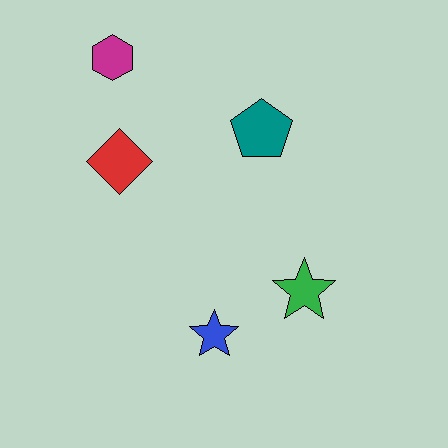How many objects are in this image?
There are 5 objects.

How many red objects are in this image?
There is 1 red object.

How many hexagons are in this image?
There is 1 hexagon.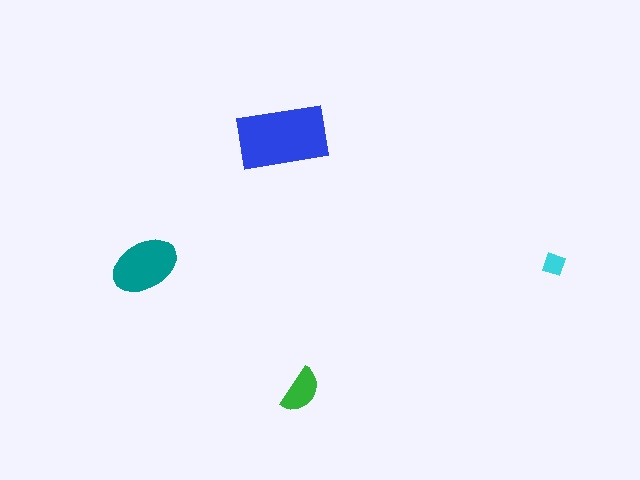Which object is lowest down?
The green semicircle is bottommost.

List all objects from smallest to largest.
The cyan diamond, the green semicircle, the teal ellipse, the blue rectangle.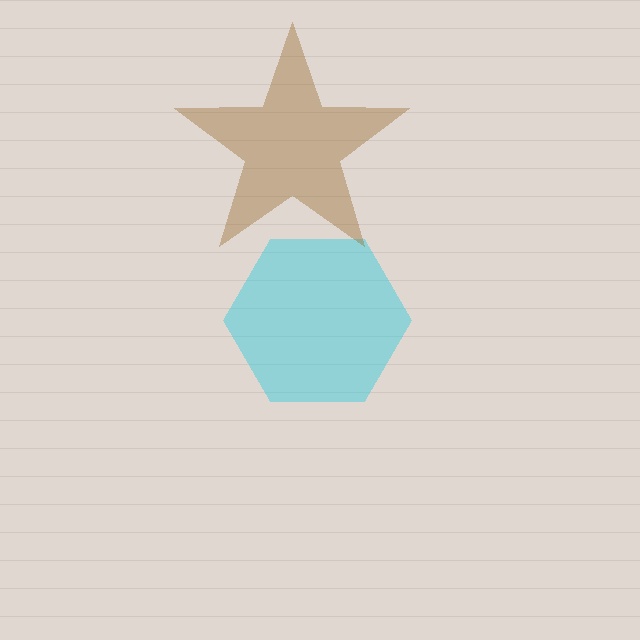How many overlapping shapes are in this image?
There are 2 overlapping shapes in the image.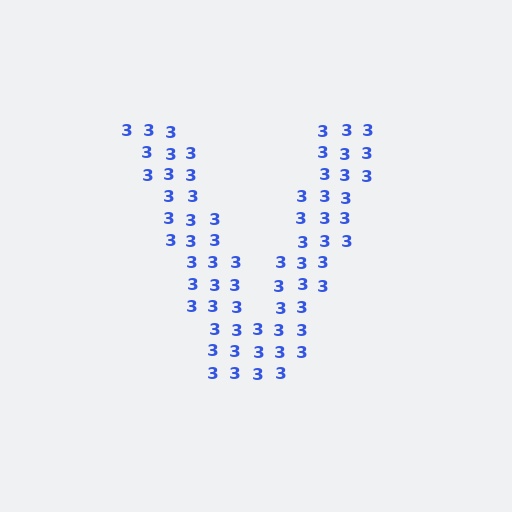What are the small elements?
The small elements are digit 3's.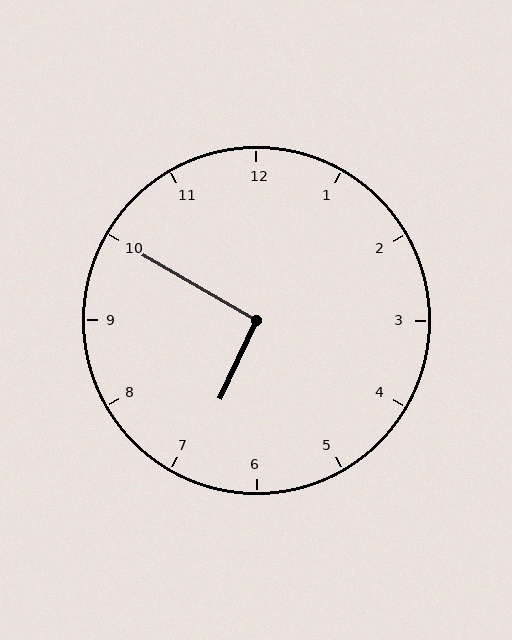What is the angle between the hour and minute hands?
Approximately 95 degrees.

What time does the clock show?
6:50.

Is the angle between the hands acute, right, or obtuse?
It is right.